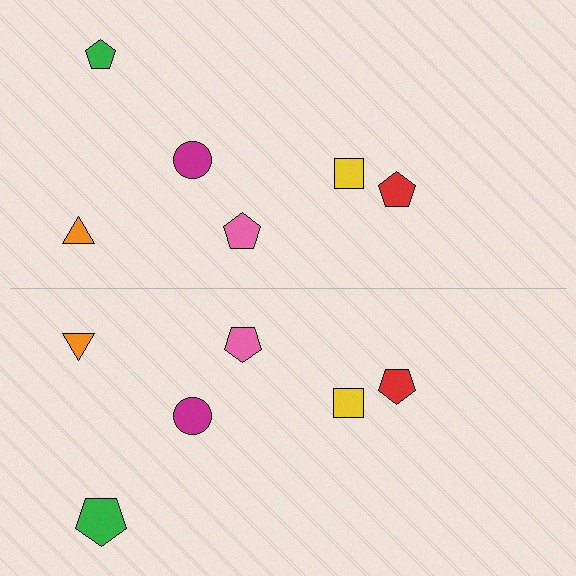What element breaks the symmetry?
The green pentagon on the bottom side has a different size than its mirror counterpart.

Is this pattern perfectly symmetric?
No, the pattern is not perfectly symmetric. The green pentagon on the bottom side has a different size than its mirror counterpart.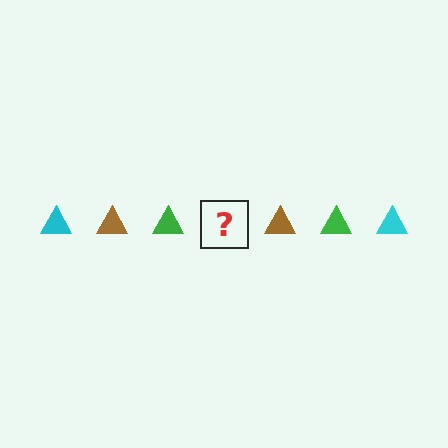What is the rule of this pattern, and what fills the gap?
The rule is that the pattern cycles through cyan, brown, green triangles. The gap should be filled with a cyan triangle.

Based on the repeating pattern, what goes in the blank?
The blank should be a cyan triangle.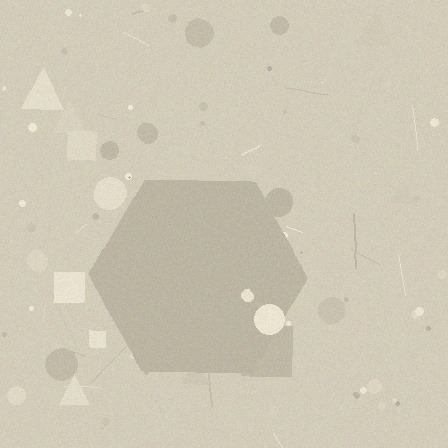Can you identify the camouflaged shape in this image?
The camouflaged shape is a hexagon.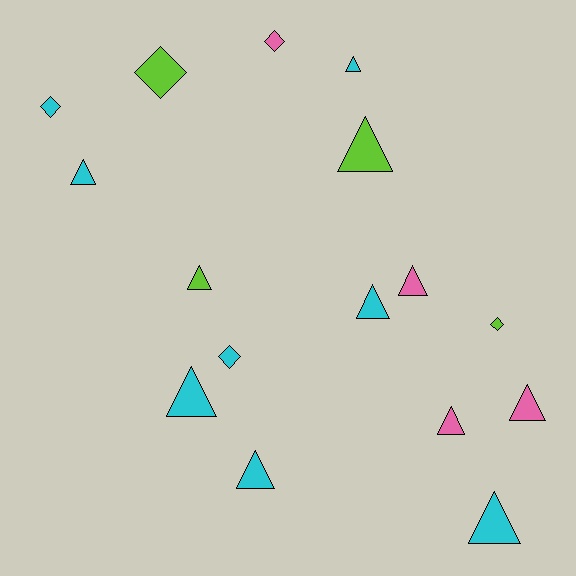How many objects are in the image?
There are 16 objects.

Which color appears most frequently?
Cyan, with 8 objects.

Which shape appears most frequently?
Triangle, with 11 objects.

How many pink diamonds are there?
There is 1 pink diamond.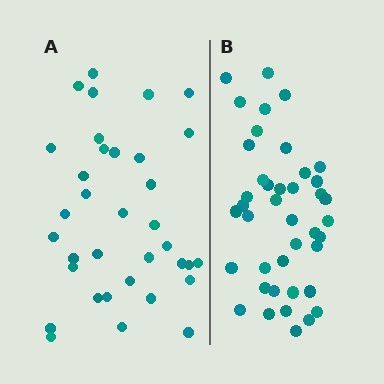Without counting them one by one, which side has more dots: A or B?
Region B (the right region) has more dots.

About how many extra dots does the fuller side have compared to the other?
Region B has about 6 more dots than region A.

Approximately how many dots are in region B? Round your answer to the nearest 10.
About 40 dots. (The exact count is 41, which rounds to 40.)